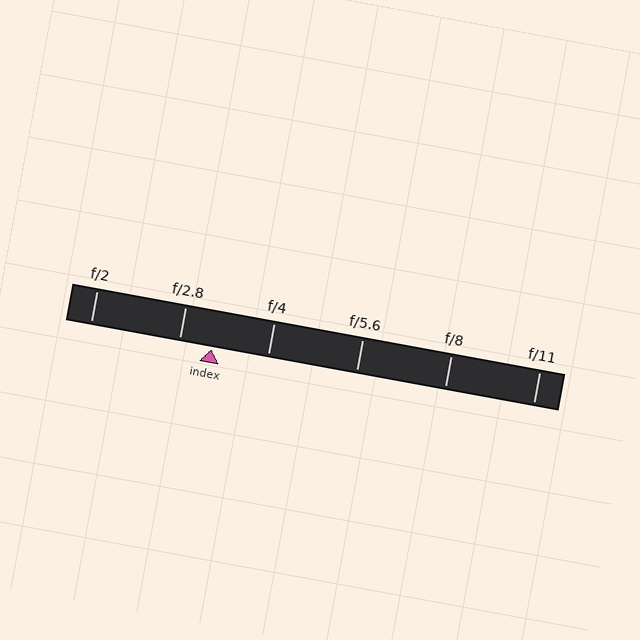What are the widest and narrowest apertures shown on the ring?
The widest aperture shown is f/2 and the narrowest is f/11.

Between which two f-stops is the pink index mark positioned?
The index mark is between f/2.8 and f/4.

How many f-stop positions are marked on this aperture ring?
There are 6 f-stop positions marked.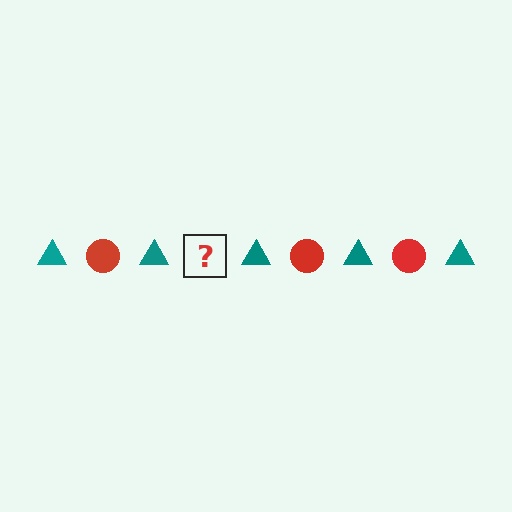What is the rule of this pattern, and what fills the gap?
The rule is that the pattern alternates between teal triangle and red circle. The gap should be filled with a red circle.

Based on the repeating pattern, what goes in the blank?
The blank should be a red circle.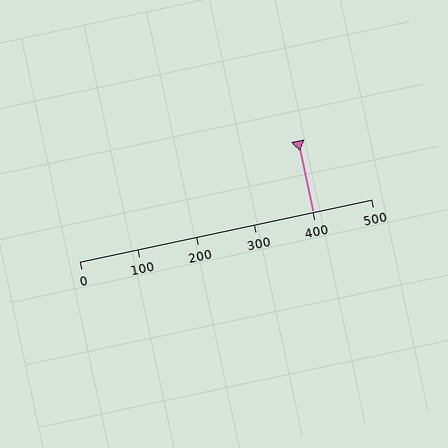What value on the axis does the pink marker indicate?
The marker indicates approximately 400.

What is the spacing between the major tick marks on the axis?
The major ticks are spaced 100 apart.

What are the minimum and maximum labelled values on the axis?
The axis runs from 0 to 500.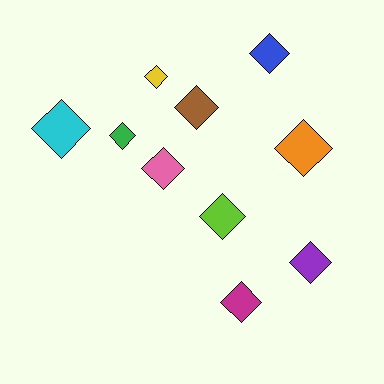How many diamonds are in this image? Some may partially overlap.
There are 10 diamonds.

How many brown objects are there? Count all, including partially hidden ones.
There is 1 brown object.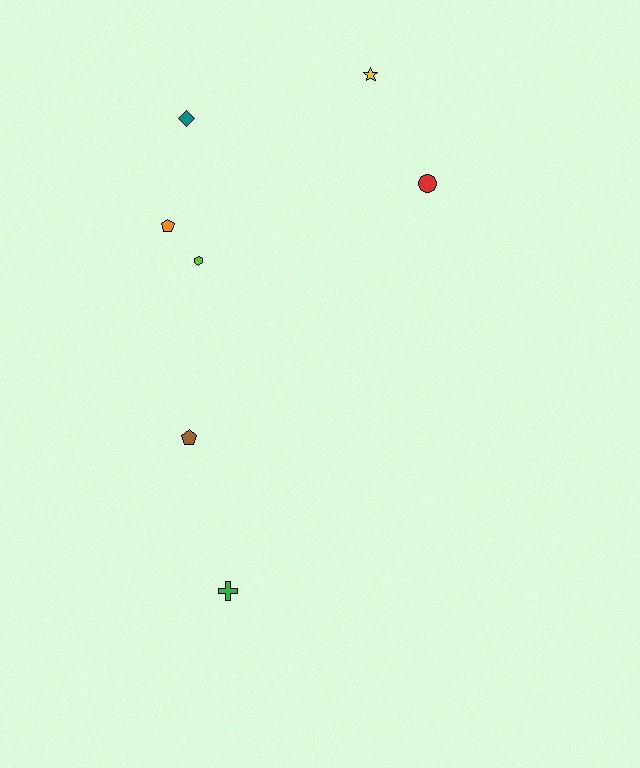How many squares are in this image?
There are no squares.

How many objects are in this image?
There are 7 objects.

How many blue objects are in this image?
There are no blue objects.